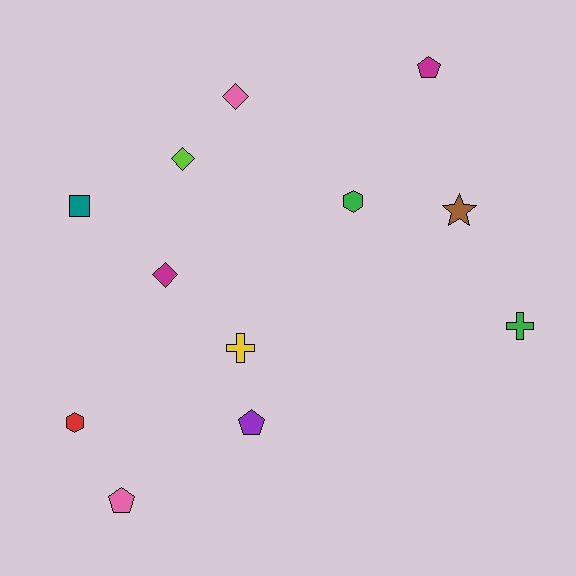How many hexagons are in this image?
There are 2 hexagons.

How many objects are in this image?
There are 12 objects.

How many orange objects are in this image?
There are no orange objects.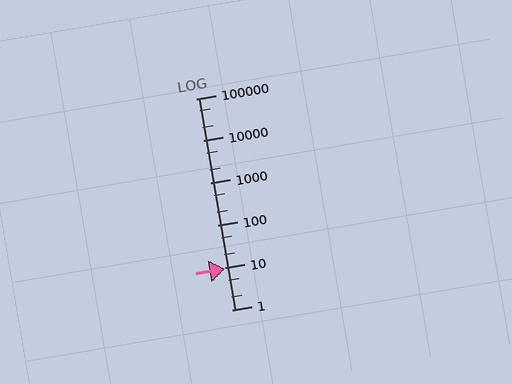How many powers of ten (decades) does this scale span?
The scale spans 5 decades, from 1 to 100000.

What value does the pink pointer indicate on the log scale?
The pointer indicates approximately 9.2.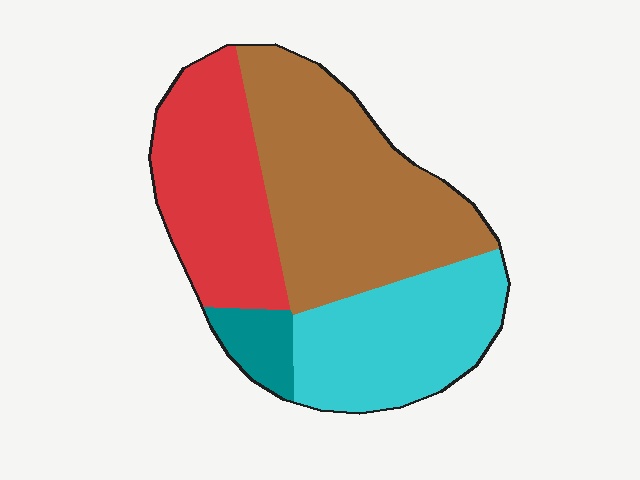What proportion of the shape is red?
Red covers 27% of the shape.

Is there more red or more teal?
Red.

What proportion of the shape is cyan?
Cyan covers roughly 25% of the shape.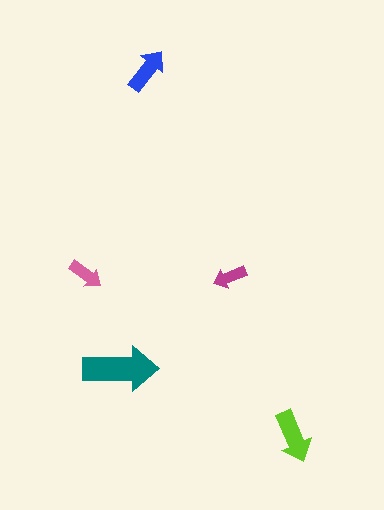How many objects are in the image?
There are 5 objects in the image.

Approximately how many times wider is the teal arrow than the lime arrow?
About 1.5 times wider.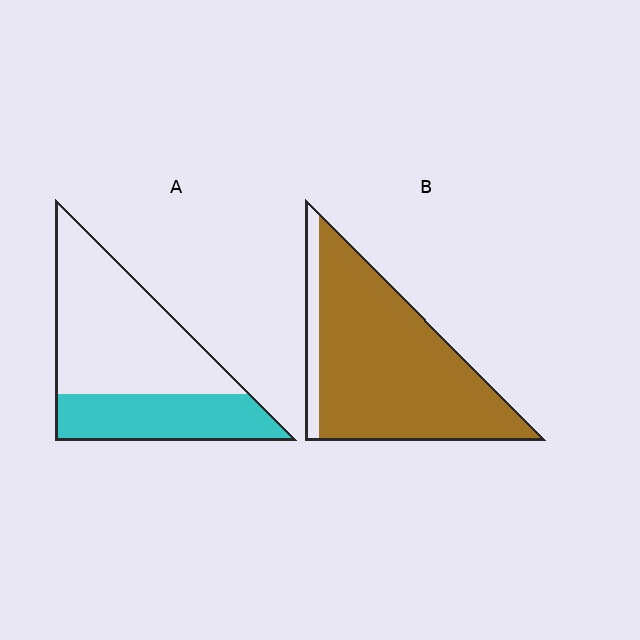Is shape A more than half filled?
No.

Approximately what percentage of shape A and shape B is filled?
A is approximately 35% and B is approximately 90%.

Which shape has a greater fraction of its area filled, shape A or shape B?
Shape B.